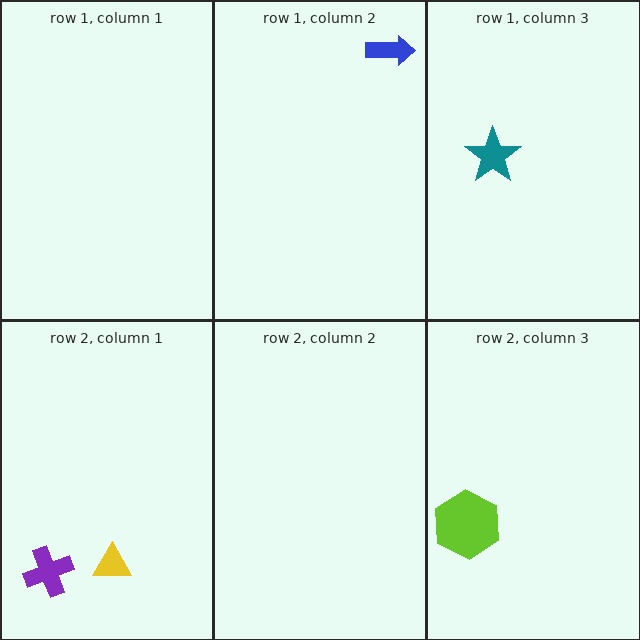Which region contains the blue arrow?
The row 1, column 2 region.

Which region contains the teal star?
The row 1, column 3 region.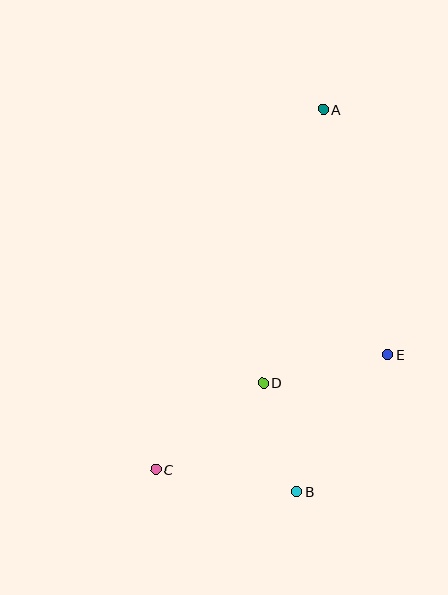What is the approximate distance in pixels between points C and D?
The distance between C and D is approximately 138 pixels.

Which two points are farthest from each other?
Points A and C are farthest from each other.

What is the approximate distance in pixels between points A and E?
The distance between A and E is approximately 254 pixels.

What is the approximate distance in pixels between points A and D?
The distance between A and D is approximately 280 pixels.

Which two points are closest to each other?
Points B and D are closest to each other.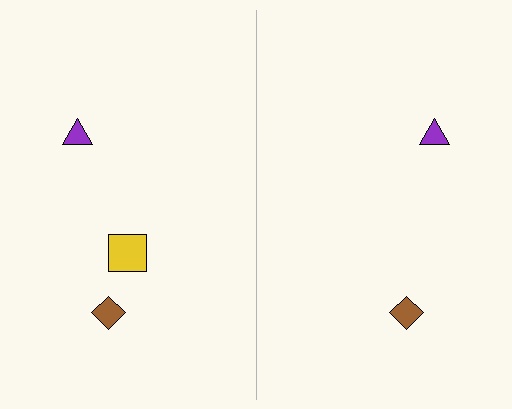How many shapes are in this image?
There are 5 shapes in this image.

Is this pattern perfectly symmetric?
No, the pattern is not perfectly symmetric. A yellow square is missing from the right side.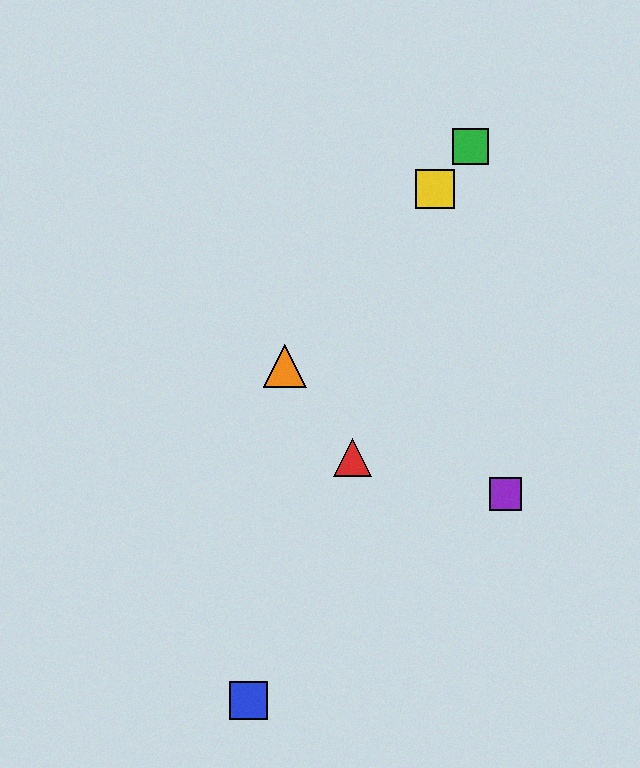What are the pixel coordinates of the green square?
The green square is at (471, 147).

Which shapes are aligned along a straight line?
The green square, the yellow square, the orange triangle are aligned along a straight line.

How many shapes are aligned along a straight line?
3 shapes (the green square, the yellow square, the orange triangle) are aligned along a straight line.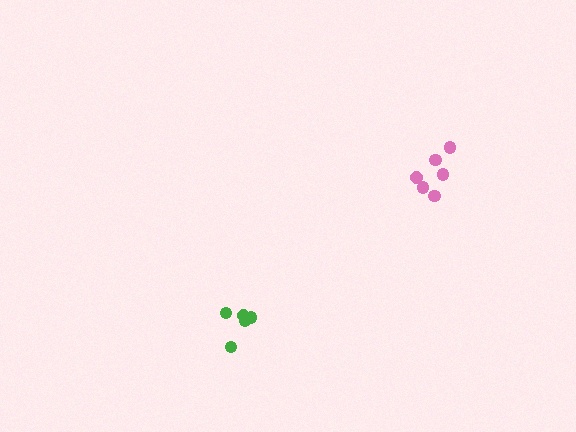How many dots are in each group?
Group 1: 5 dots, Group 2: 6 dots (11 total).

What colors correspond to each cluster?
The clusters are colored: green, pink.